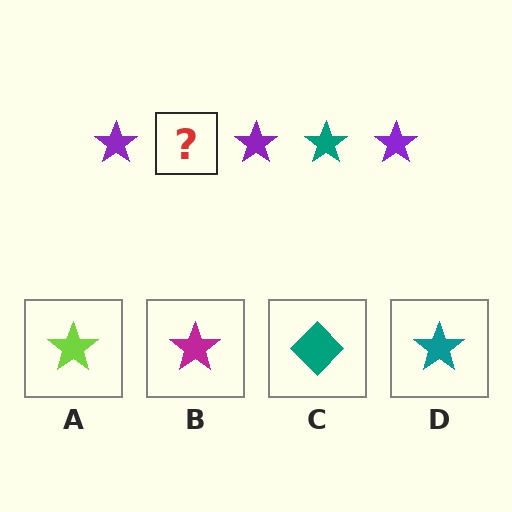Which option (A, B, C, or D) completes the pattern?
D.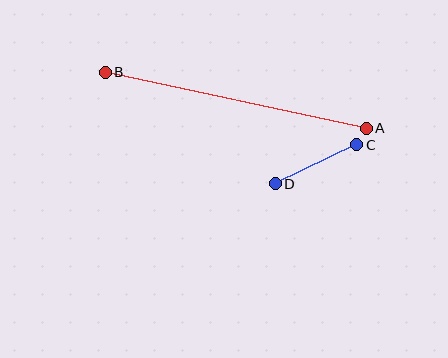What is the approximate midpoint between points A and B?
The midpoint is at approximately (236, 100) pixels.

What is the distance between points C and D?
The distance is approximately 91 pixels.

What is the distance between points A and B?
The distance is approximately 267 pixels.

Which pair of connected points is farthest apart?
Points A and B are farthest apart.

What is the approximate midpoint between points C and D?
The midpoint is at approximately (316, 164) pixels.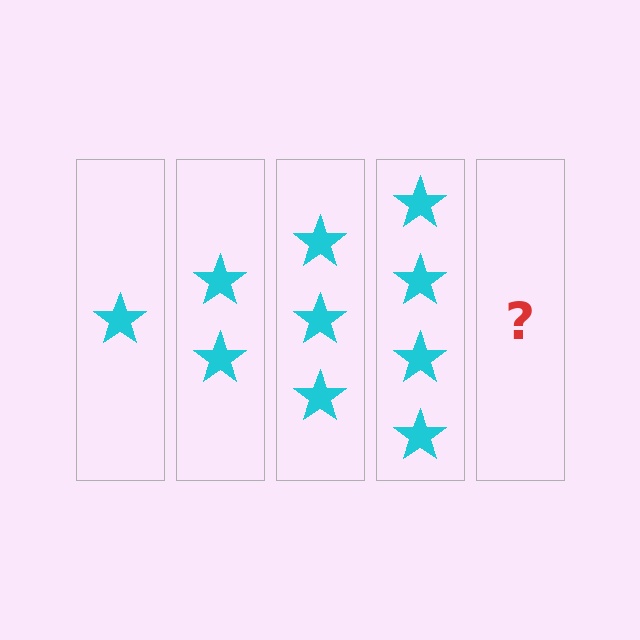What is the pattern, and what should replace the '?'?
The pattern is that each step adds one more star. The '?' should be 5 stars.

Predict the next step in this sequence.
The next step is 5 stars.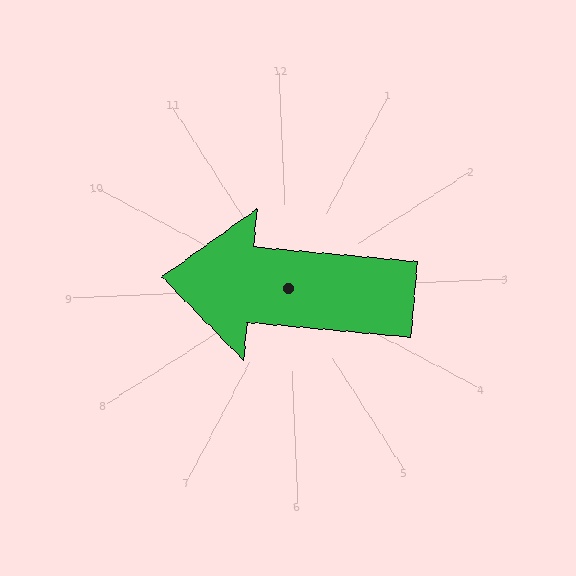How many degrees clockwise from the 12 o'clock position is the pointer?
Approximately 278 degrees.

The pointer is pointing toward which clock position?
Roughly 9 o'clock.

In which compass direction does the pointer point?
West.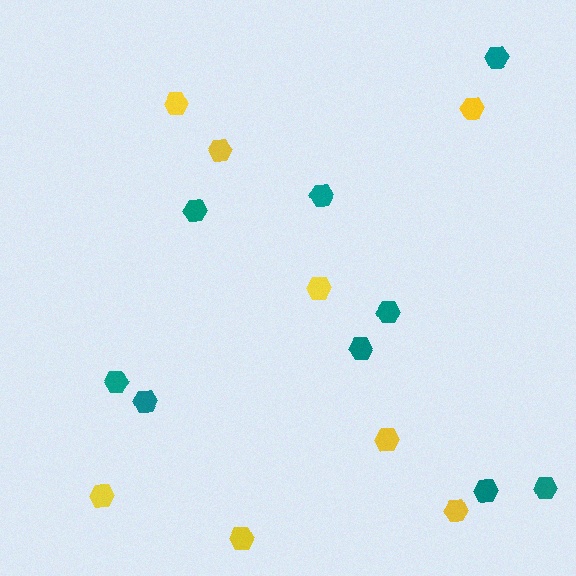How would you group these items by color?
There are 2 groups: one group of yellow hexagons (8) and one group of teal hexagons (9).